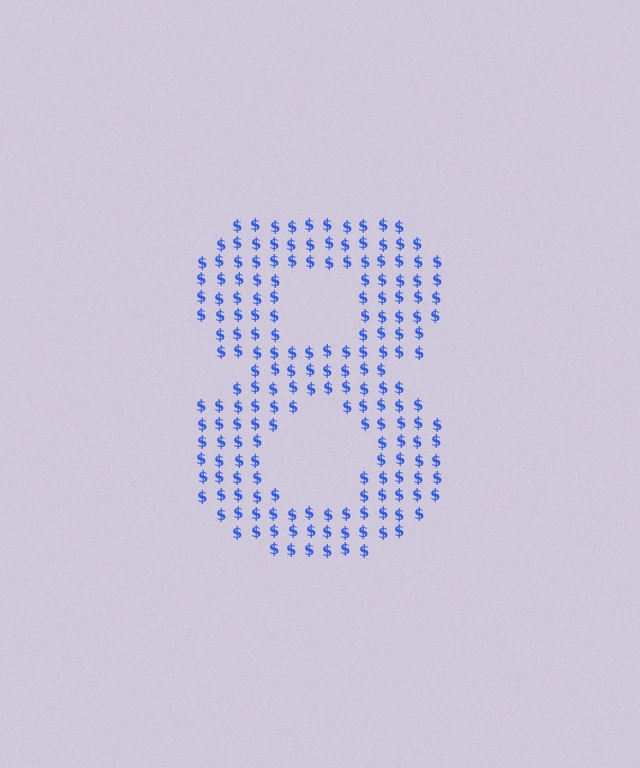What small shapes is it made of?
It is made of small dollar signs.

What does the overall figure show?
The overall figure shows the digit 8.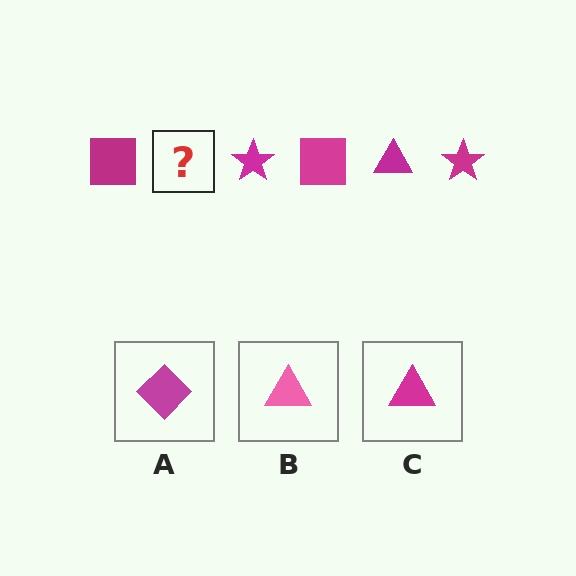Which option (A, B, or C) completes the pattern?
C.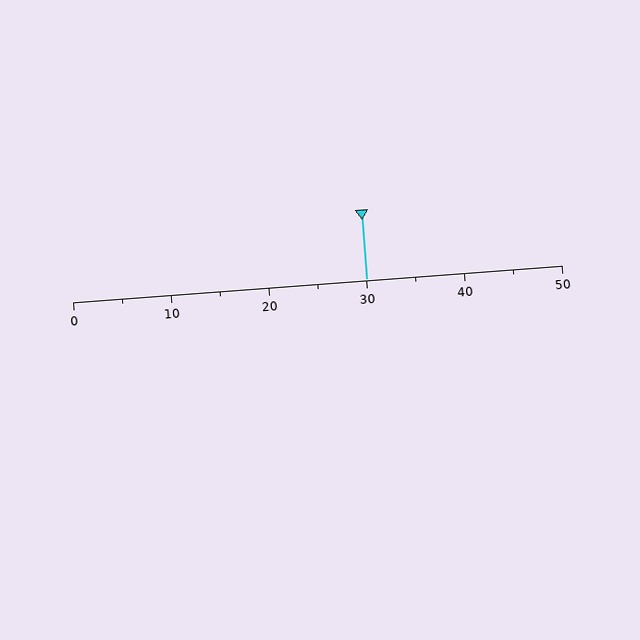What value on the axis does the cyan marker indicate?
The marker indicates approximately 30.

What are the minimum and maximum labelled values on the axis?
The axis runs from 0 to 50.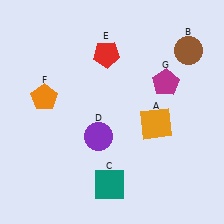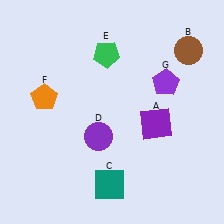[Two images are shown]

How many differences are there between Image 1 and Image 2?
There are 3 differences between the two images.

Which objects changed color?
A changed from orange to purple. E changed from red to green. G changed from magenta to purple.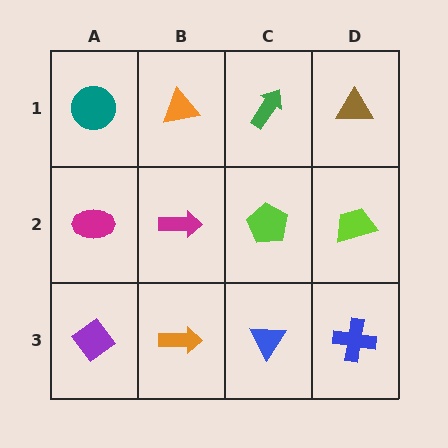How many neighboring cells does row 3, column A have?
2.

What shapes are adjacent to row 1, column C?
A lime pentagon (row 2, column C), an orange triangle (row 1, column B), a brown triangle (row 1, column D).